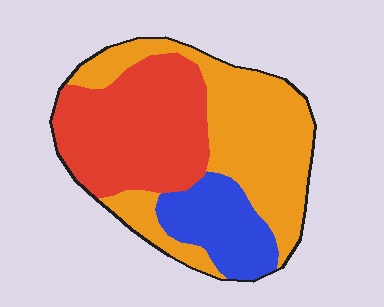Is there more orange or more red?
Orange.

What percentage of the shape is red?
Red takes up between a third and a half of the shape.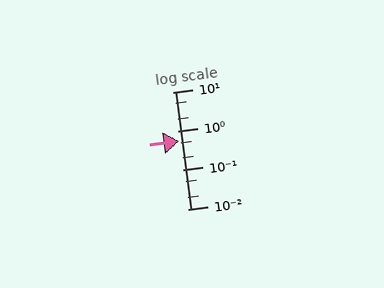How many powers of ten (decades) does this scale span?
The scale spans 3 decades, from 0.01 to 10.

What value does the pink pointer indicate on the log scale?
The pointer indicates approximately 0.54.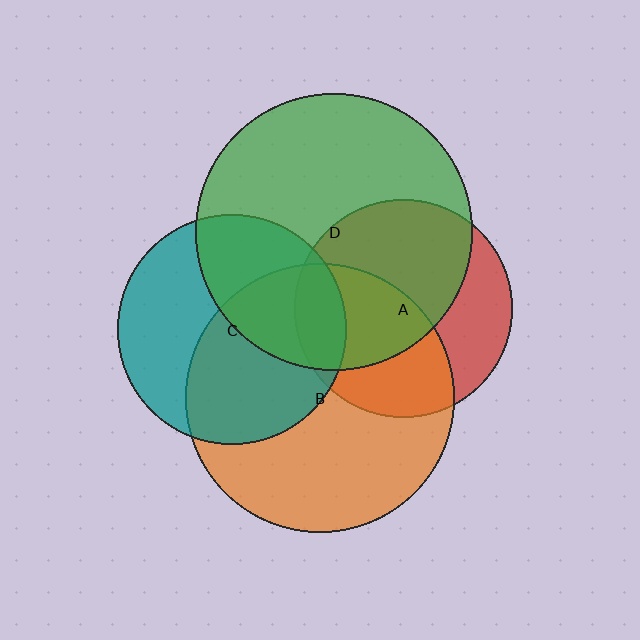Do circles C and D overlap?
Yes.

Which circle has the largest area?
Circle D (green).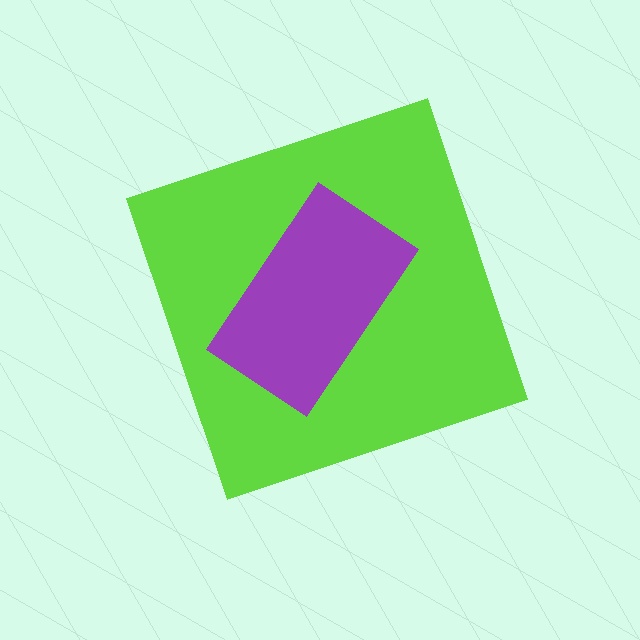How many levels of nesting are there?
2.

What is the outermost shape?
The lime diamond.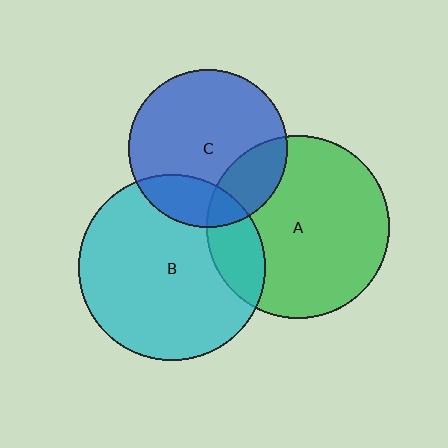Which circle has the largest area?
Circle B (cyan).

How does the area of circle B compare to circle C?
Approximately 1.4 times.